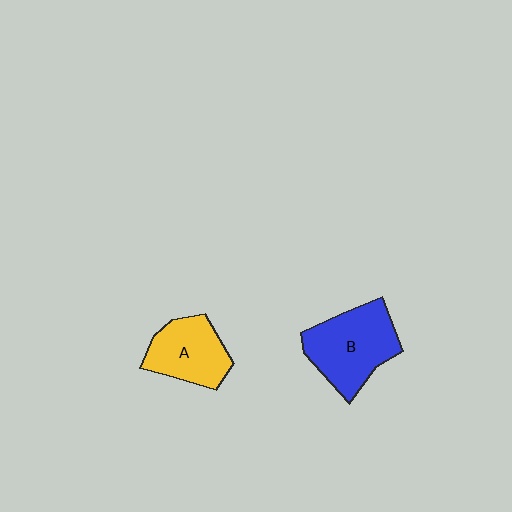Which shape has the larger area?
Shape B (blue).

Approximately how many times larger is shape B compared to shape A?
Approximately 1.3 times.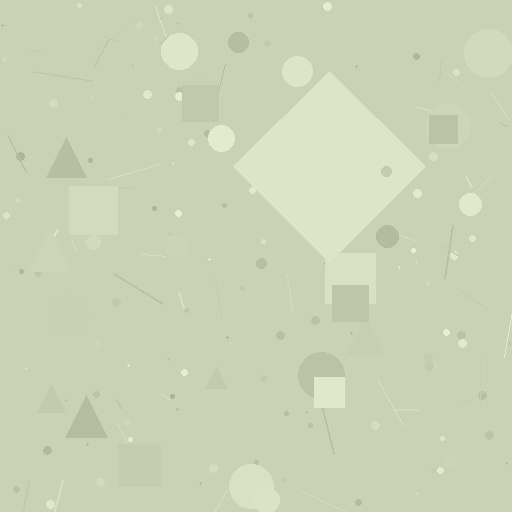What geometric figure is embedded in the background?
A diamond is embedded in the background.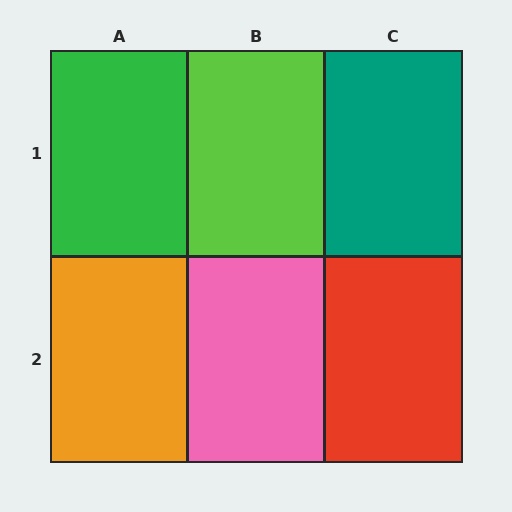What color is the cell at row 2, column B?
Pink.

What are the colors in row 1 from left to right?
Green, lime, teal.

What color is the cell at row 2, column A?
Orange.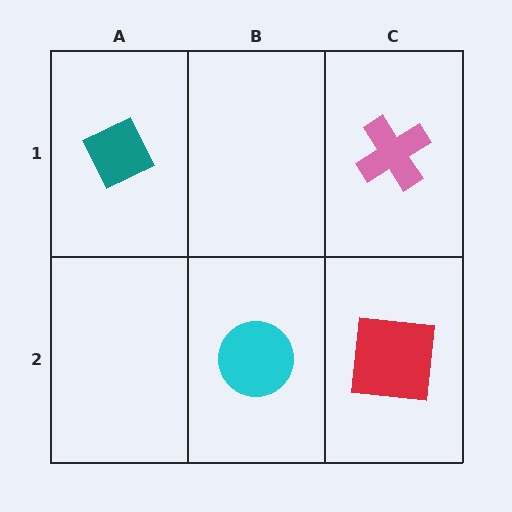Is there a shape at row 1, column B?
No, that cell is empty.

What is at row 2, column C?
A red square.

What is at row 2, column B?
A cyan circle.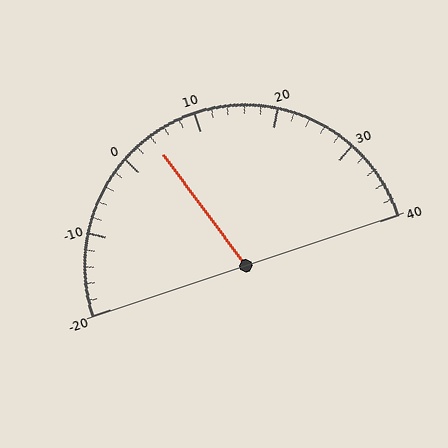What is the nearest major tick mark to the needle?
The nearest major tick mark is 0.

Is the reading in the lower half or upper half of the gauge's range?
The reading is in the lower half of the range (-20 to 40).